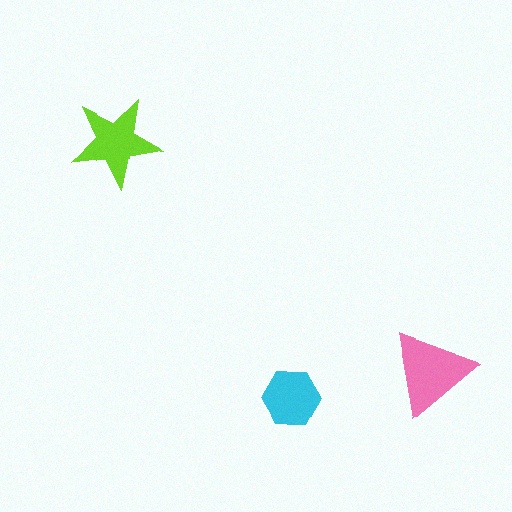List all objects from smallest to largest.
The cyan hexagon, the lime star, the pink triangle.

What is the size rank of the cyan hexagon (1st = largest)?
3rd.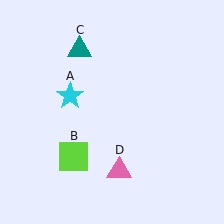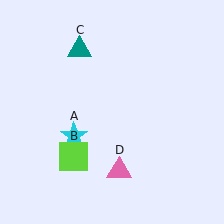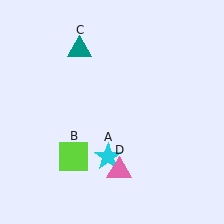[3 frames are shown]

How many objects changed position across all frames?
1 object changed position: cyan star (object A).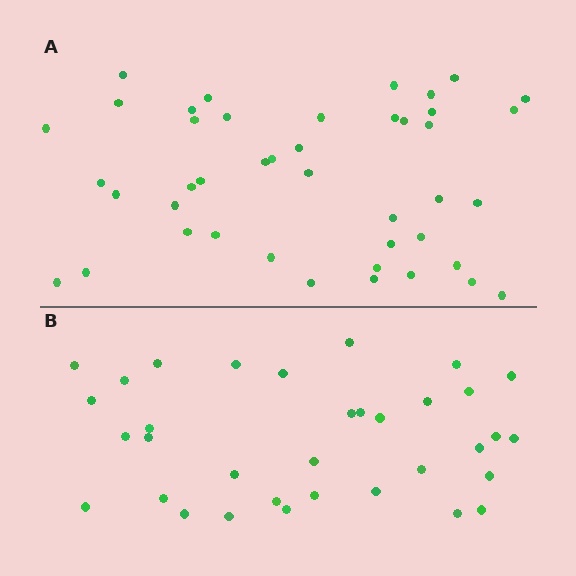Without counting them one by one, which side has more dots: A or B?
Region A (the top region) has more dots.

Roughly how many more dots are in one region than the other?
Region A has roughly 8 or so more dots than region B.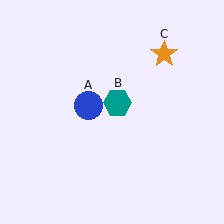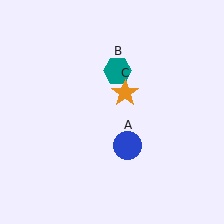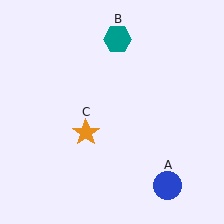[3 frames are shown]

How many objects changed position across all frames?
3 objects changed position: blue circle (object A), teal hexagon (object B), orange star (object C).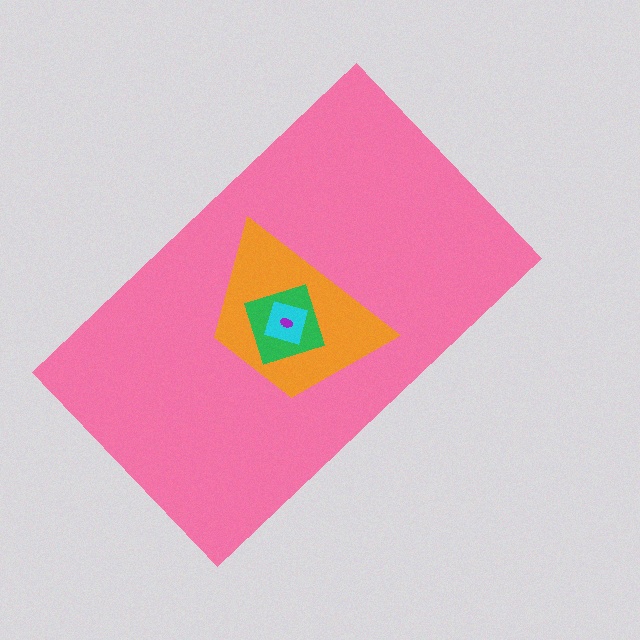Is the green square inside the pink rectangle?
Yes.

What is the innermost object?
The purple ellipse.